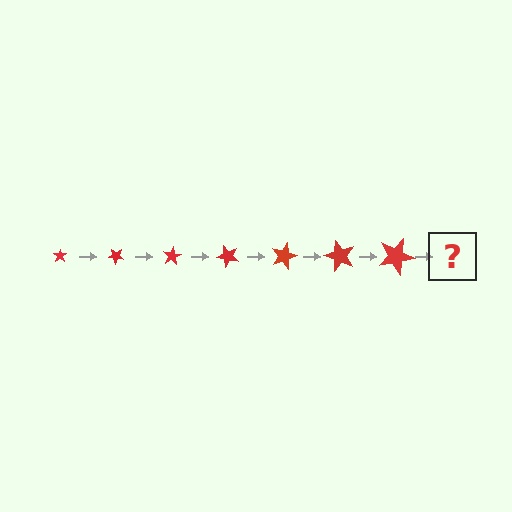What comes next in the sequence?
The next element should be a star, larger than the previous one and rotated 280 degrees from the start.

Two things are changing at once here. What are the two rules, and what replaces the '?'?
The two rules are that the star grows larger each step and it rotates 40 degrees each step. The '?' should be a star, larger than the previous one and rotated 280 degrees from the start.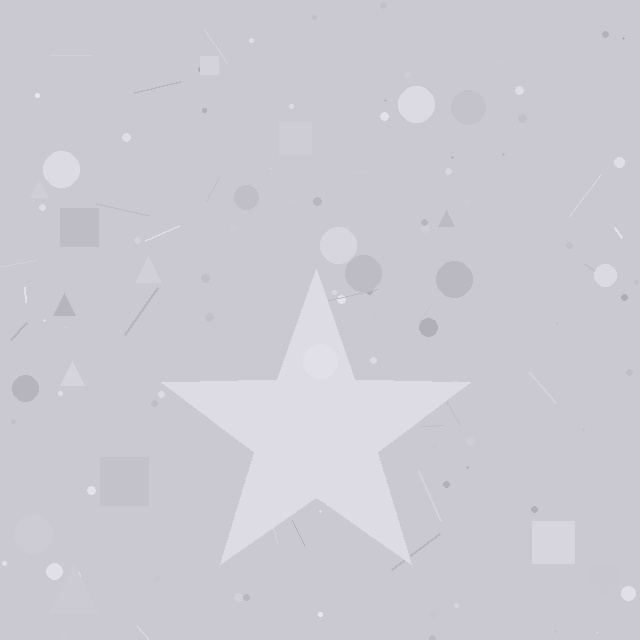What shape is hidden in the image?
A star is hidden in the image.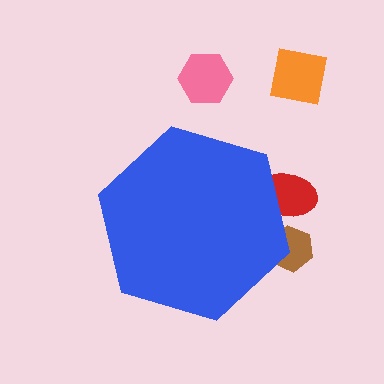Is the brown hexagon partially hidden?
Yes, the brown hexagon is partially hidden behind the blue hexagon.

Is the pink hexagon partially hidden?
No, the pink hexagon is fully visible.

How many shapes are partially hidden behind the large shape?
2 shapes are partially hidden.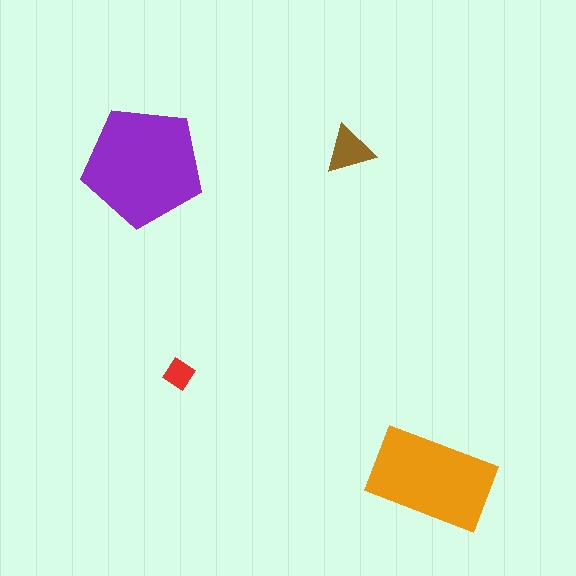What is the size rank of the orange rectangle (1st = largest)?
2nd.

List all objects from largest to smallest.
The purple pentagon, the orange rectangle, the brown triangle, the red diamond.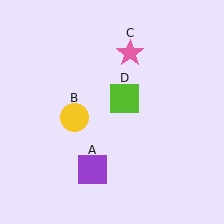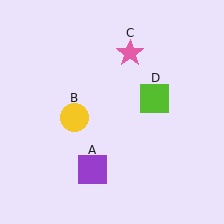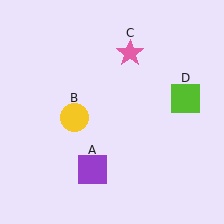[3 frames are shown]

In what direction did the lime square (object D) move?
The lime square (object D) moved right.